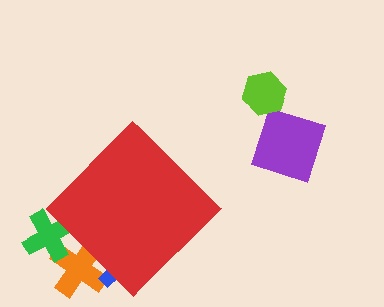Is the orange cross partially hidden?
Yes, the orange cross is partially hidden behind the red diamond.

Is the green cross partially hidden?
Yes, the green cross is partially hidden behind the red diamond.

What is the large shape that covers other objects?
A red diamond.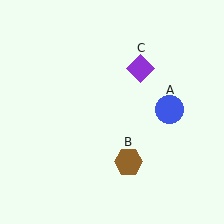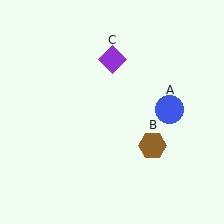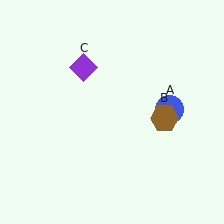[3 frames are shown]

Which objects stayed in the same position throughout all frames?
Blue circle (object A) remained stationary.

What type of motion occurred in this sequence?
The brown hexagon (object B), purple diamond (object C) rotated counterclockwise around the center of the scene.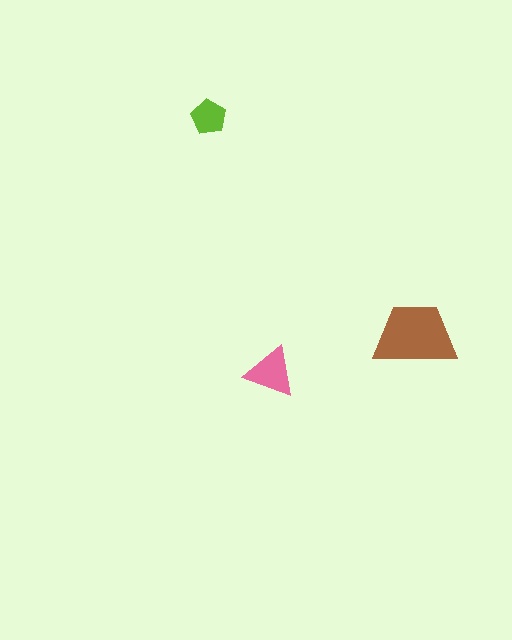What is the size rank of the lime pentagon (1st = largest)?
3rd.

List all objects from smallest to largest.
The lime pentagon, the pink triangle, the brown trapezoid.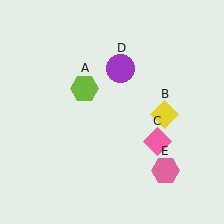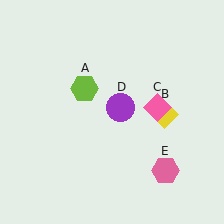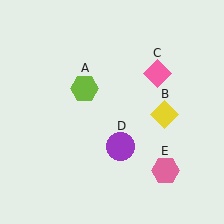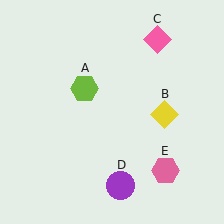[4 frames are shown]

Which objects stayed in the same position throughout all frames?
Lime hexagon (object A) and yellow diamond (object B) and pink hexagon (object E) remained stationary.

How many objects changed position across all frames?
2 objects changed position: pink diamond (object C), purple circle (object D).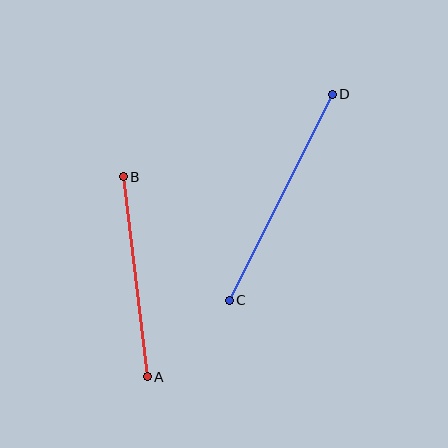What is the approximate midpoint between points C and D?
The midpoint is at approximately (281, 197) pixels.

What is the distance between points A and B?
The distance is approximately 201 pixels.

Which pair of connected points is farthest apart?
Points C and D are farthest apart.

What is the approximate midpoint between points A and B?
The midpoint is at approximately (135, 277) pixels.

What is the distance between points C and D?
The distance is approximately 230 pixels.